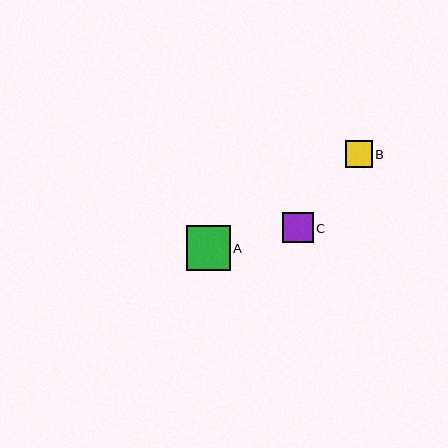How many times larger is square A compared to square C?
Square A is approximately 1.4 times the size of square C.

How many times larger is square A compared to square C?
Square A is approximately 1.4 times the size of square C.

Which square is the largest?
Square A is the largest with a size of approximately 44 pixels.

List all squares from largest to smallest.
From largest to smallest: A, C, B.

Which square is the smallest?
Square B is the smallest with a size of approximately 27 pixels.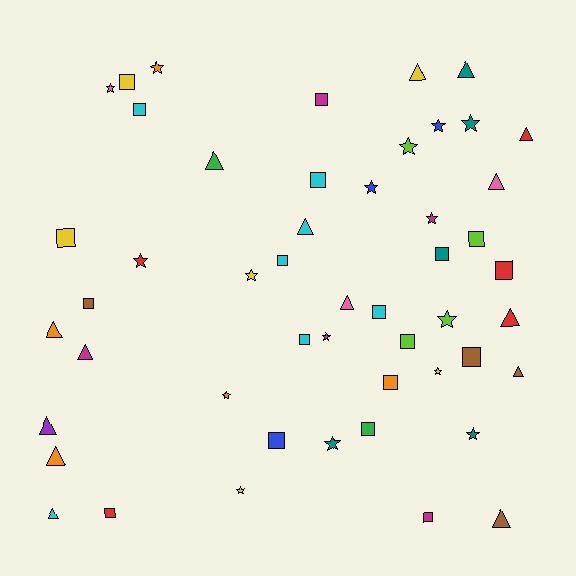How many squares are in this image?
There are 19 squares.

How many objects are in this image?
There are 50 objects.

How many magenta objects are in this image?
There are 5 magenta objects.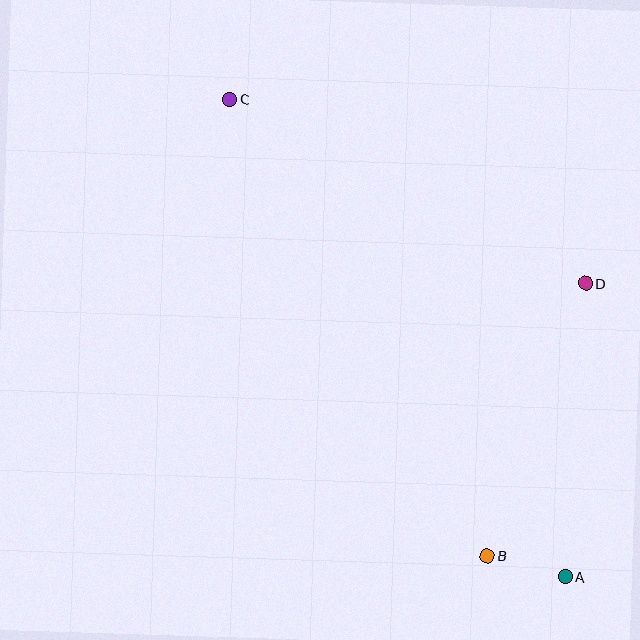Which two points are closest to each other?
Points A and B are closest to each other.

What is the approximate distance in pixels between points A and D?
The distance between A and D is approximately 294 pixels.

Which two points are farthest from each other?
Points A and C are farthest from each other.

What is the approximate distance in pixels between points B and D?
The distance between B and D is approximately 290 pixels.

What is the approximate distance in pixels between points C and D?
The distance between C and D is approximately 401 pixels.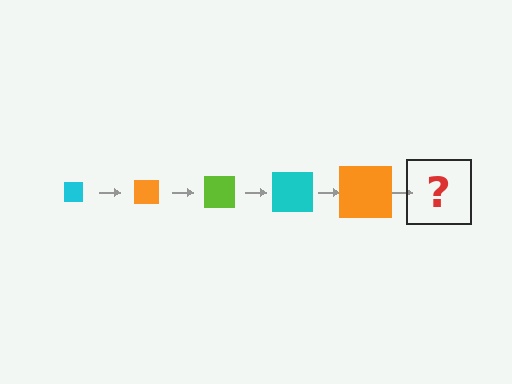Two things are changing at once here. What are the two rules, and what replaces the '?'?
The two rules are that the square grows larger each step and the color cycles through cyan, orange, and lime. The '?' should be a lime square, larger than the previous one.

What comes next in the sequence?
The next element should be a lime square, larger than the previous one.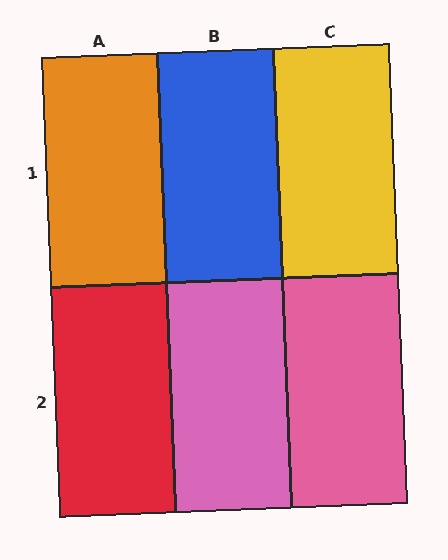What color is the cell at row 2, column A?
Red.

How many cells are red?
1 cell is red.